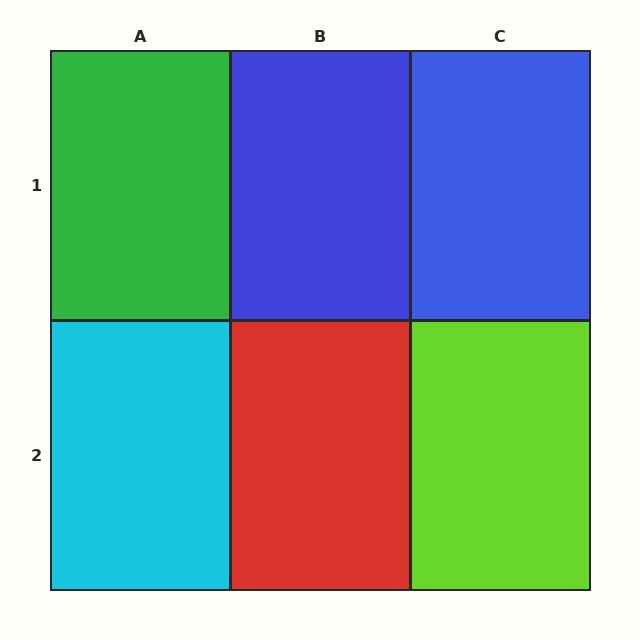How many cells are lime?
1 cell is lime.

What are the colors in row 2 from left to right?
Cyan, red, lime.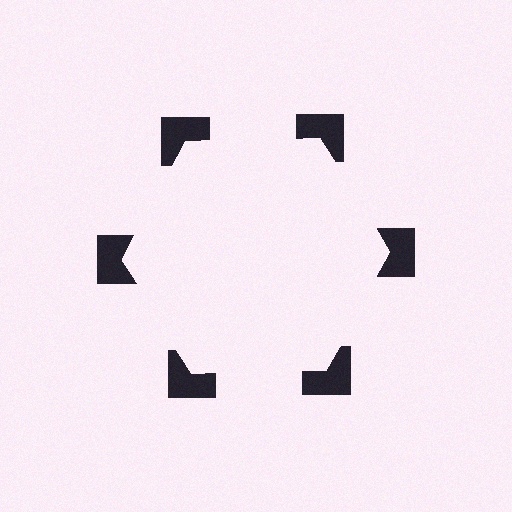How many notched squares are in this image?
There are 6 — one at each vertex of the illusory hexagon.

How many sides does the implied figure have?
6 sides.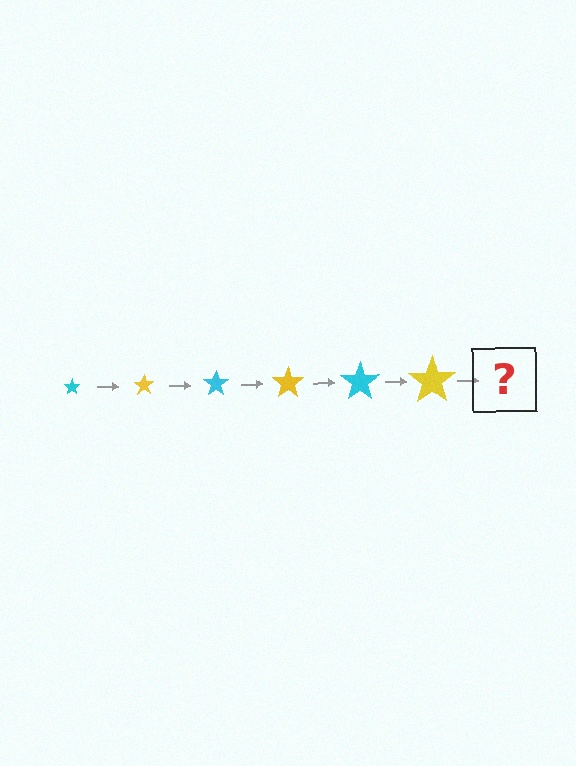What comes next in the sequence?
The next element should be a cyan star, larger than the previous one.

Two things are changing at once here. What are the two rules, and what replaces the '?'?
The two rules are that the star grows larger each step and the color cycles through cyan and yellow. The '?' should be a cyan star, larger than the previous one.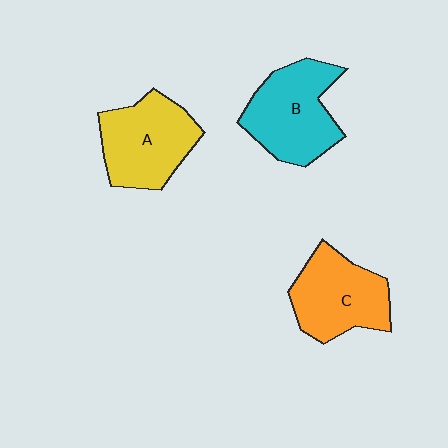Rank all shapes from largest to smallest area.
From largest to smallest: B (cyan), A (yellow), C (orange).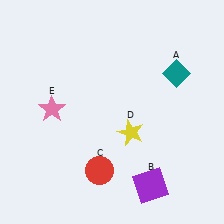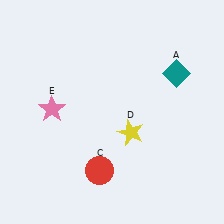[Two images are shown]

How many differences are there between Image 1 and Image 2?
There is 1 difference between the two images.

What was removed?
The purple square (B) was removed in Image 2.